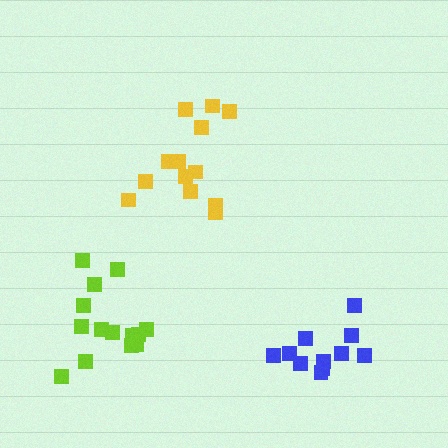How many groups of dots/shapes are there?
There are 3 groups.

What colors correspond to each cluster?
The clusters are colored: lime, yellow, blue.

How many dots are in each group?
Group 1: 14 dots, Group 2: 13 dots, Group 3: 11 dots (38 total).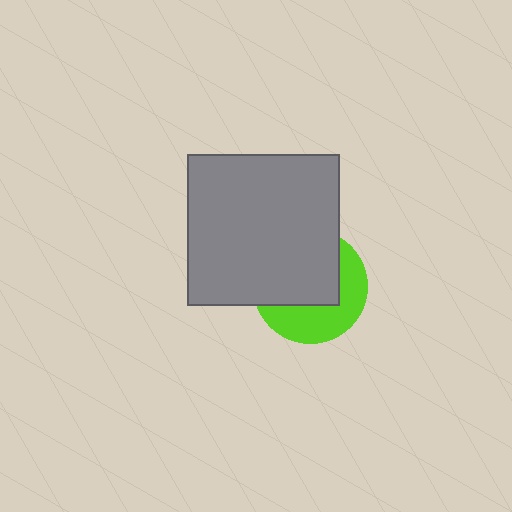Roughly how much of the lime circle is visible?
A small part of it is visible (roughly 44%).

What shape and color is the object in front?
The object in front is a gray square.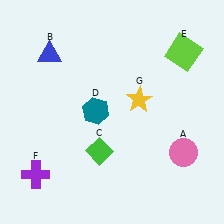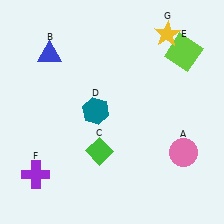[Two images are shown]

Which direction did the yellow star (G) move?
The yellow star (G) moved up.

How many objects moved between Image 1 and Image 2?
1 object moved between the two images.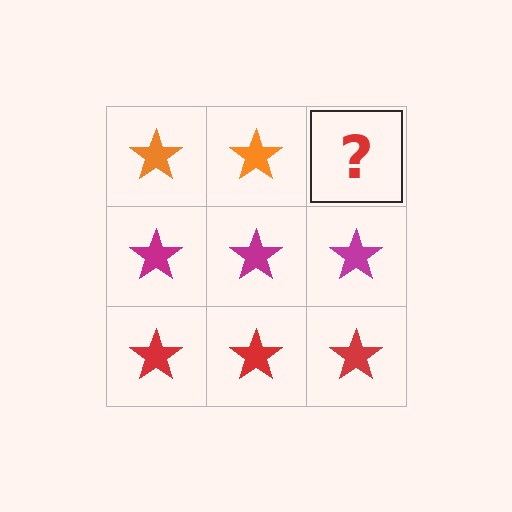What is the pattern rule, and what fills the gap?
The rule is that each row has a consistent color. The gap should be filled with an orange star.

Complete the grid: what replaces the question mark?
The question mark should be replaced with an orange star.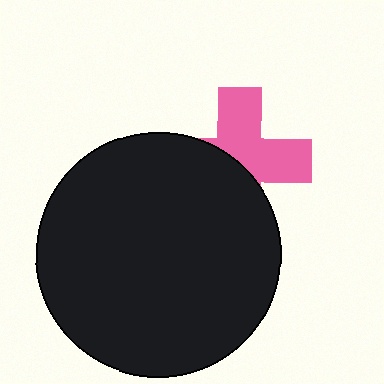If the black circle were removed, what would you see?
You would see the complete pink cross.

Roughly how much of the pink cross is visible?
About half of it is visible (roughly 52%).